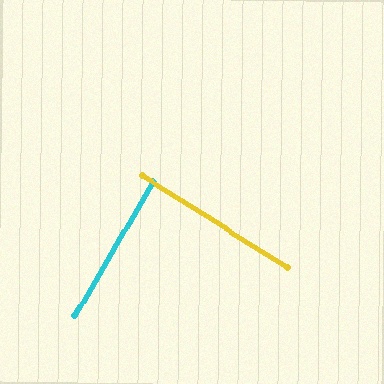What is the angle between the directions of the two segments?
Approximately 88 degrees.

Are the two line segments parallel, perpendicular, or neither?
Perpendicular — they meet at approximately 88°.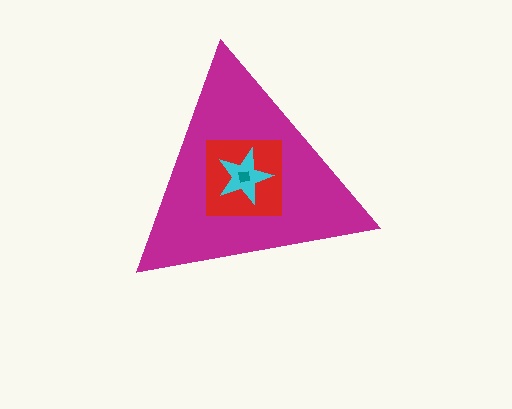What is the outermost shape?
The magenta triangle.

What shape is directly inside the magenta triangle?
The red square.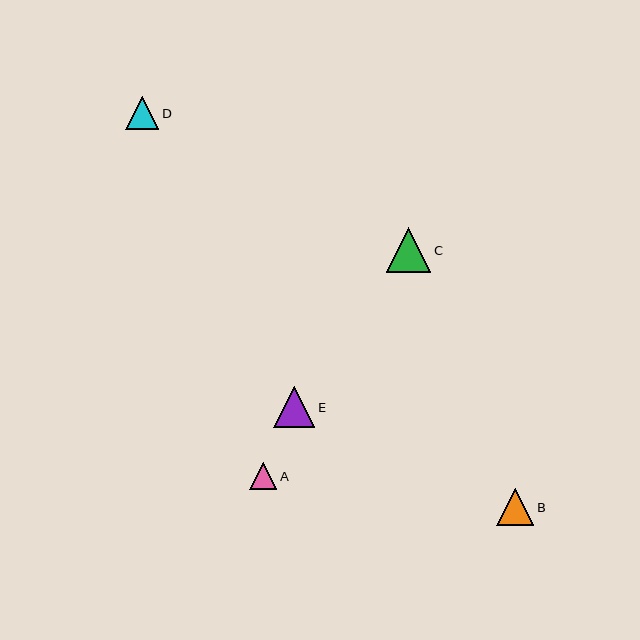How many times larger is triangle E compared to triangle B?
Triangle E is approximately 1.1 times the size of triangle B.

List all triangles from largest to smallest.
From largest to smallest: C, E, B, D, A.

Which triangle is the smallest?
Triangle A is the smallest with a size of approximately 27 pixels.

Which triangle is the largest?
Triangle C is the largest with a size of approximately 45 pixels.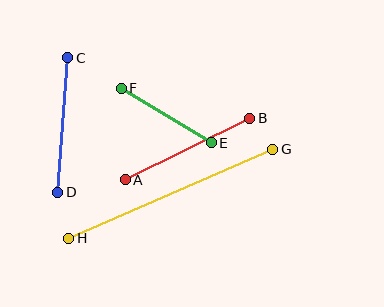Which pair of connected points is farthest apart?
Points G and H are farthest apart.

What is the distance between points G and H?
The distance is approximately 222 pixels.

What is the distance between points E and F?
The distance is approximately 105 pixels.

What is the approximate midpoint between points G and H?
The midpoint is at approximately (171, 194) pixels.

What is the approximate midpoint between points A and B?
The midpoint is at approximately (187, 149) pixels.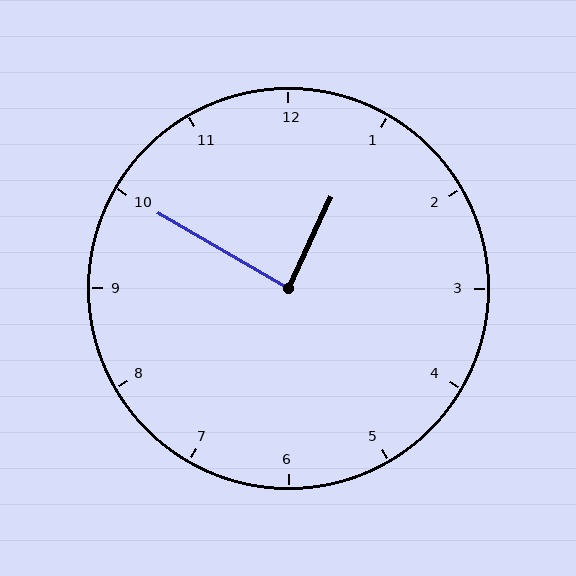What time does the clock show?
12:50.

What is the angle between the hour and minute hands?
Approximately 85 degrees.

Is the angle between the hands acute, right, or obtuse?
It is right.